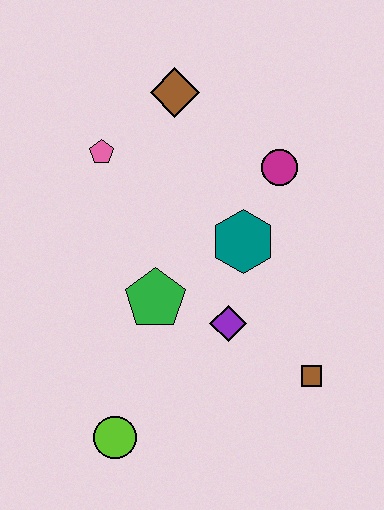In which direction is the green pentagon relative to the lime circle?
The green pentagon is above the lime circle.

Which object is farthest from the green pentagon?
The brown diamond is farthest from the green pentagon.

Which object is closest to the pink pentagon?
The brown diamond is closest to the pink pentagon.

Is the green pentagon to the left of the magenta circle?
Yes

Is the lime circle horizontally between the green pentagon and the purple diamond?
No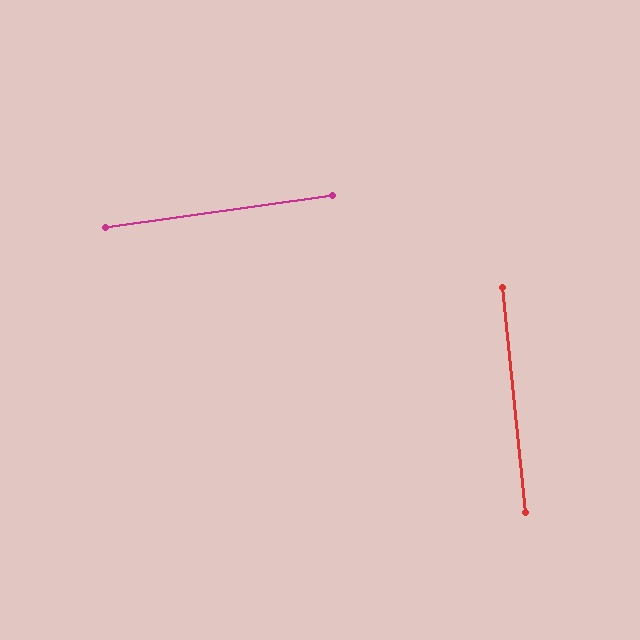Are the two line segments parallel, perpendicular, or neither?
Perpendicular — they meet at approximately 88°.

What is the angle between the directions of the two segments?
Approximately 88 degrees.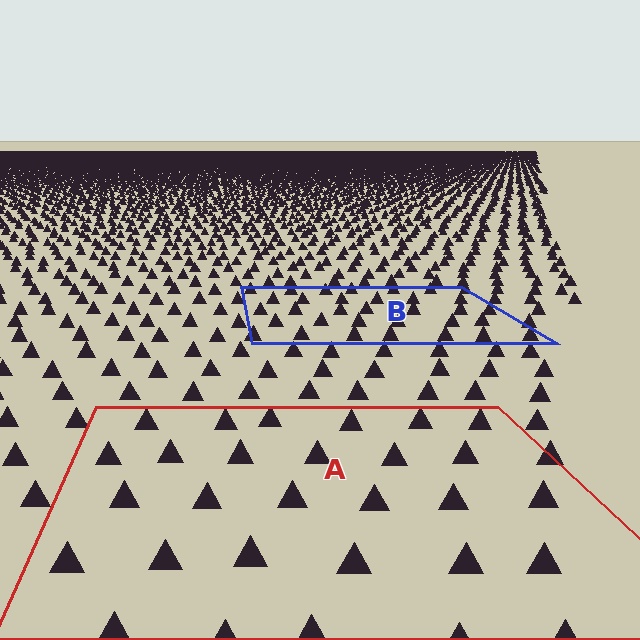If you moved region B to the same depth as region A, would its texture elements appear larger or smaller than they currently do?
They would appear larger. At a closer depth, the same texture elements are projected at a bigger on-screen size.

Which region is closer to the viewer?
Region A is closer. The texture elements there are larger and more spread out.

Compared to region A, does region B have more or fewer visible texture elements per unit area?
Region B has more texture elements per unit area — they are packed more densely because it is farther away.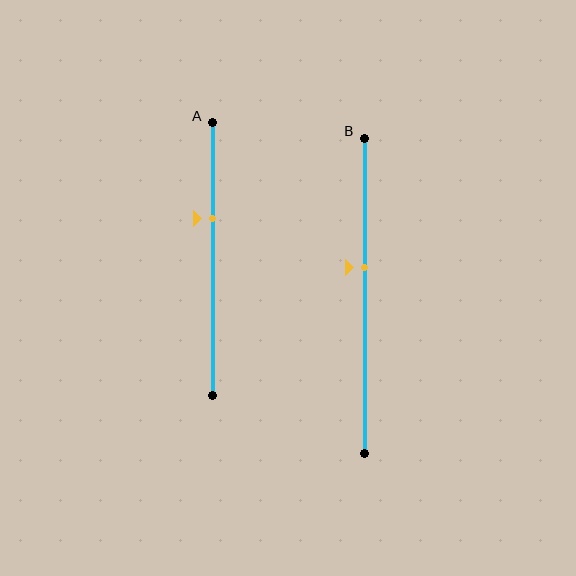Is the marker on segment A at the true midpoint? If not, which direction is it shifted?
No, the marker on segment A is shifted upward by about 15% of the segment length.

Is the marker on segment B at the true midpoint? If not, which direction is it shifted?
No, the marker on segment B is shifted upward by about 9% of the segment length.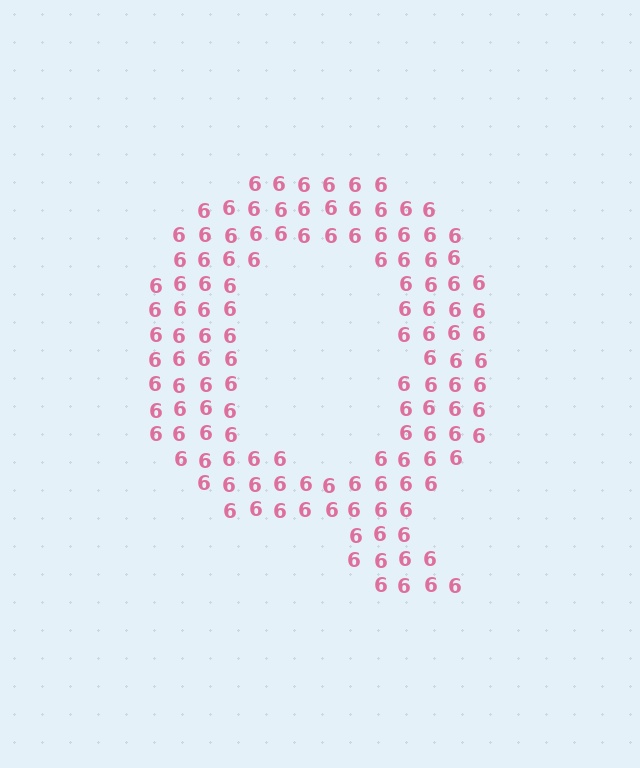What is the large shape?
The large shape is the letter Q.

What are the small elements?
The small elements are digit 6's.